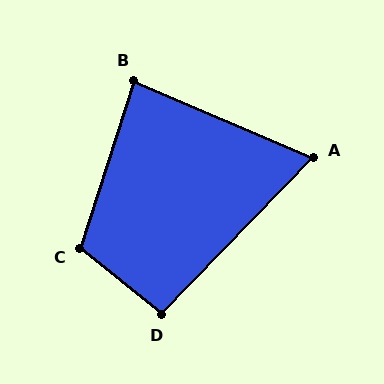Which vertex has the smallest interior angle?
A, at approximately 69 degrees.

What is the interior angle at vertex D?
Approximately 95 degrees (obtuse).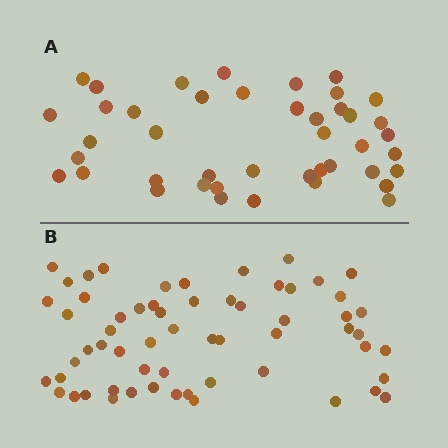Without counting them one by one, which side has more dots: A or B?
Region B (the bottom region) has more dots.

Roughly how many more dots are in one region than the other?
Region B has approximately 15 more dots than region A.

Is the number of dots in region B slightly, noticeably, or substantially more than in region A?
Region B has noticeably more, but not dramatically so. The ratio is roughly 1.4 to 1.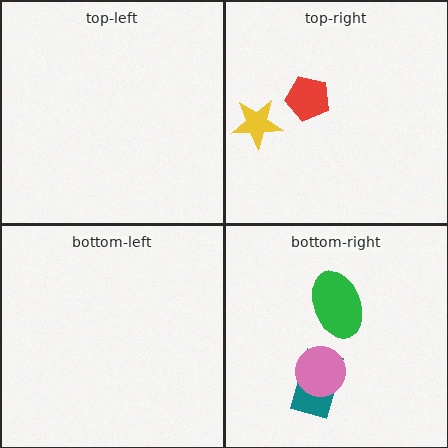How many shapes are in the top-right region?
2.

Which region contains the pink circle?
The bottom-right region.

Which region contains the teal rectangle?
The bottom-right region.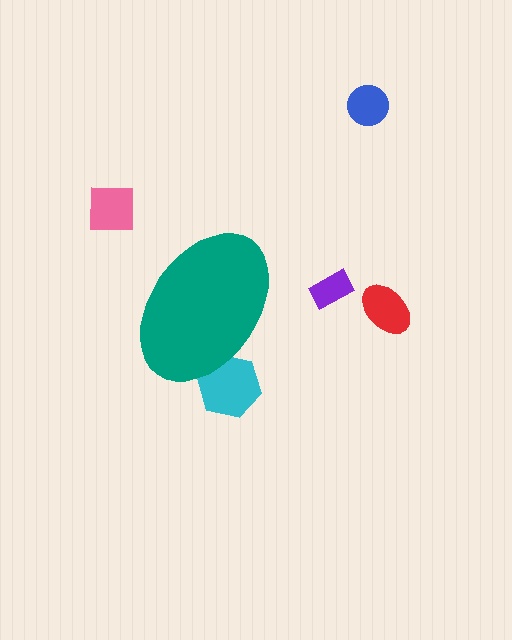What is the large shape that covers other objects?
A teal ellipse.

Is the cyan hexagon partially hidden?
Yes, the cyan hexagon is partially hidden behind the teal ellipse.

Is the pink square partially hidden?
No, the pink square is fully visible.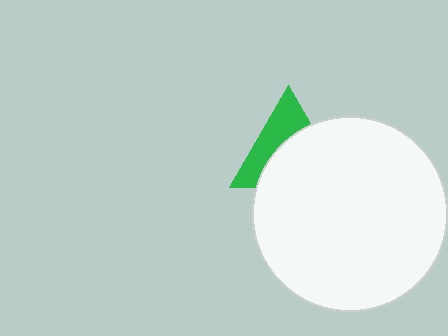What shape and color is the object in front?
The object in front is a white circle.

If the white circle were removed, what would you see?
You would see the complete green triangle.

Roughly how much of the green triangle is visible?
A small part of it is visible (roughly 43%).